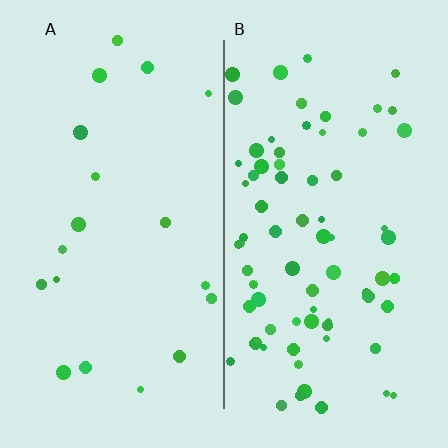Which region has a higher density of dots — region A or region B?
B (the right).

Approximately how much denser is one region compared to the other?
Approximately 3.9× — region B over region A.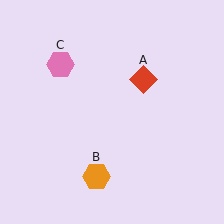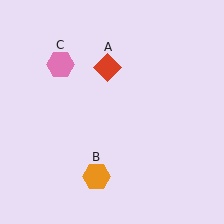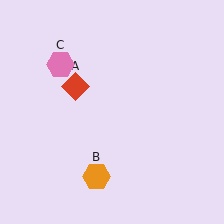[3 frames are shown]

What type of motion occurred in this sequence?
The red diamond (object A) rotated counterclockwise around the center of the scene.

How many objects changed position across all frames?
1 object changed position: red diamond (object A).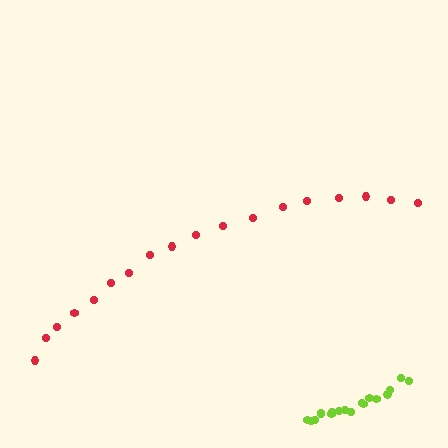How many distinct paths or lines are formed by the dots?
There are 2 distinct paths.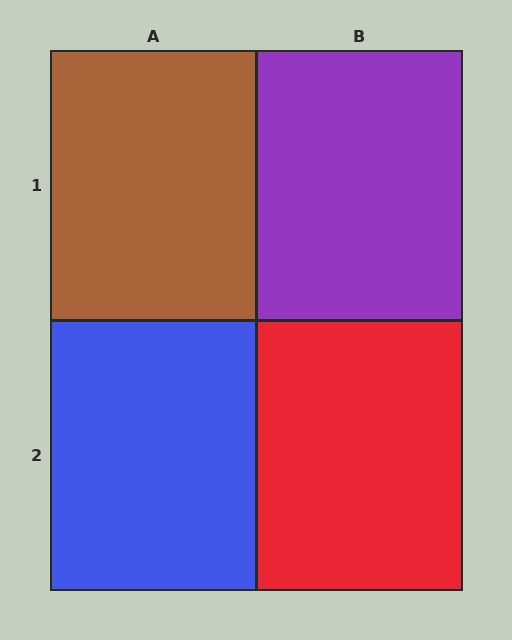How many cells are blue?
1 cell is blue.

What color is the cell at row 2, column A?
Blue.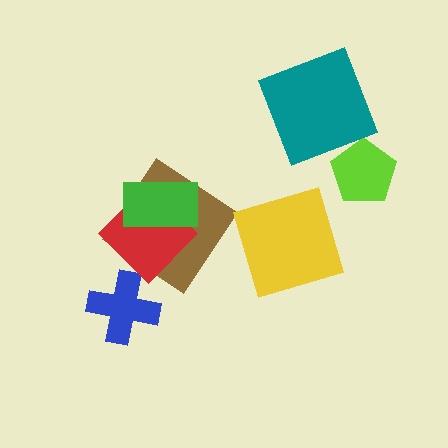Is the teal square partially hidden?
No, no other shape covers it.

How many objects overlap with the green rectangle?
2 objects overlap with the green rectangle.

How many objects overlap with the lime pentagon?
0 objects overlap with the lime pentagon.